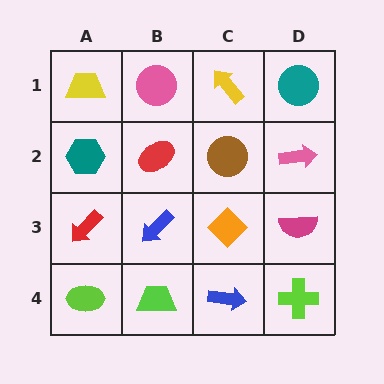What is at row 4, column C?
A blue arrow.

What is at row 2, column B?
A red ellipse.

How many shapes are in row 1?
4 shapes.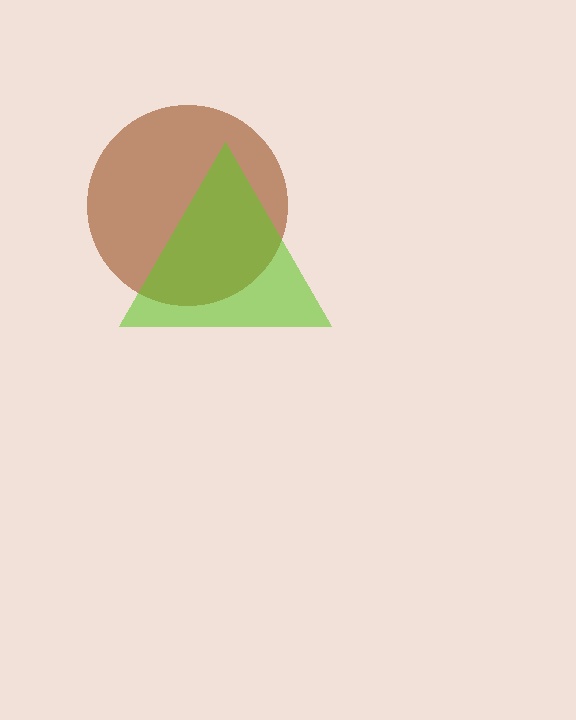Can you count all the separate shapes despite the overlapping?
Yes, there are 2 separate shapes.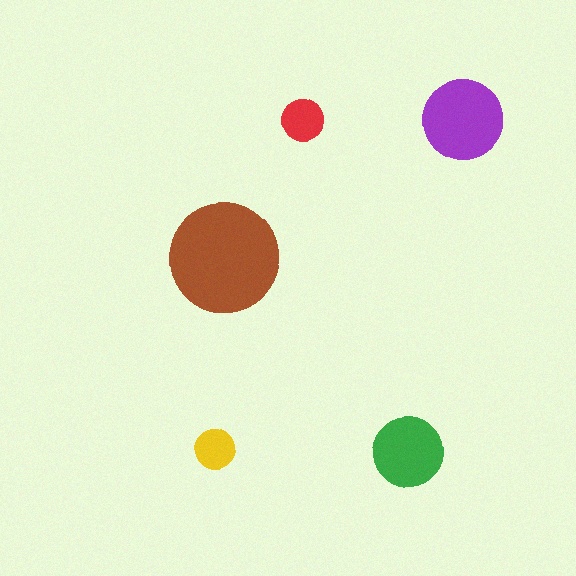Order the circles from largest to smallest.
the brown one, the purple one, the green one, the red one, the yellow one.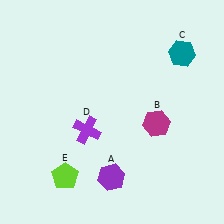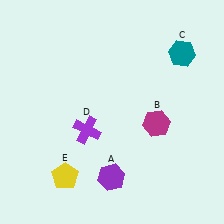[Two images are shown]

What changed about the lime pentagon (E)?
In Image 1, E is lime. In Image 2, it changed to yellow.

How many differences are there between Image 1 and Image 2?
There is 1 difference between the two images.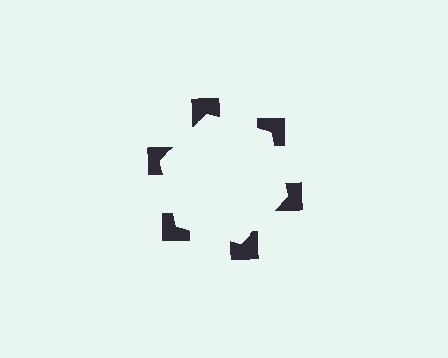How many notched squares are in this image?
There are 6 — one at each vertex of the illusory hexagon.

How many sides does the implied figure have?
6 sides.